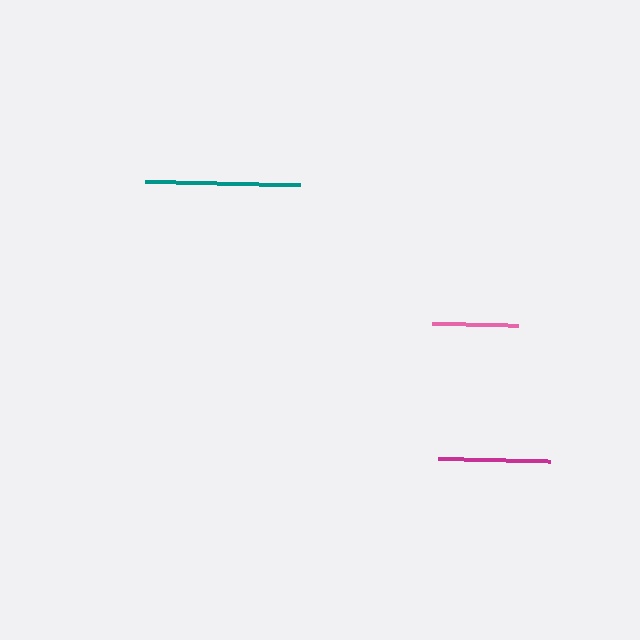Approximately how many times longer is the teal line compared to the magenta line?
The teal line is approximately 1.4 times the length of the magenta line.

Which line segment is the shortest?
The pink line is the shortest at approximately 86 pixels.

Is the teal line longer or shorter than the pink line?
The teal line is longer than the pink line.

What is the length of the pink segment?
The pink segment is approximately 86 pixels long.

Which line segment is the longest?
The teal line is the longest at approximately 155 pixels.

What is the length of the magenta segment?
The magenta segment is approximately 112 pixels long.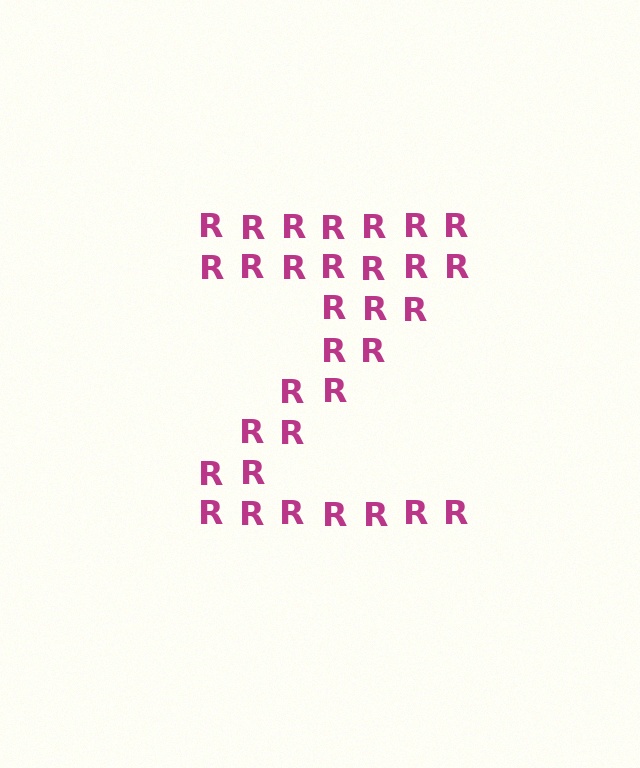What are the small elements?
The small elements are letter R's.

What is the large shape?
The large shape is the letter Z.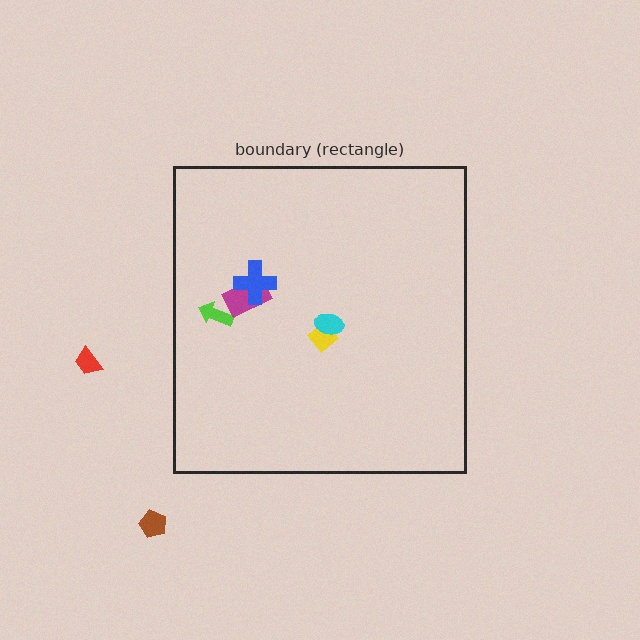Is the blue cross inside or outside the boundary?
Inside.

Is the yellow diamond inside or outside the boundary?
Inside.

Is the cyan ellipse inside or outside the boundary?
Inside.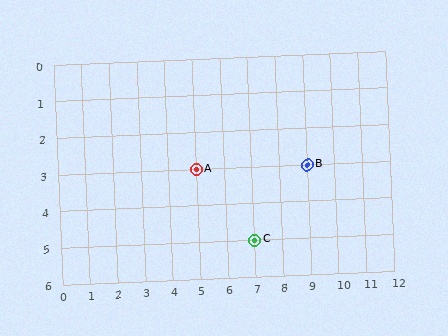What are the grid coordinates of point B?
Point B is at grid coordinates (9, 3).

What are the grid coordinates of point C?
Point C is at grid coordinates (7, 5).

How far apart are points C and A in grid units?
Points C and A are 2 columns and 2 rows apart (about 2.8 grid units diagonally).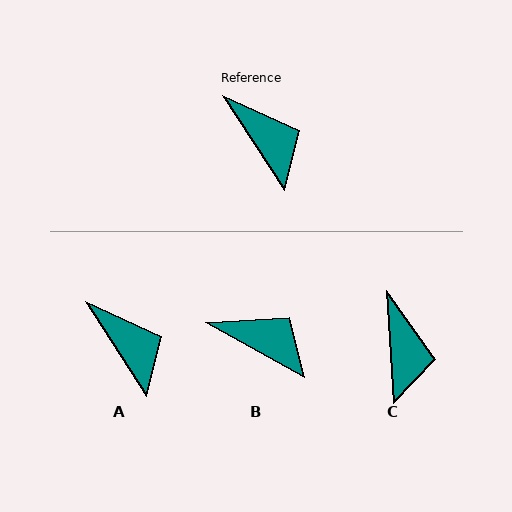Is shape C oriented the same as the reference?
No, it is off by about 30 degrees.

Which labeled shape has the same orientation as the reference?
A.